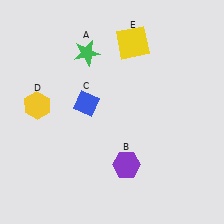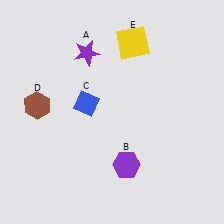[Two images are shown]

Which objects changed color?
A changed from green to purple. D changed from yellow to brown.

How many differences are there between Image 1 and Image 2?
There are 2 differences between the two images.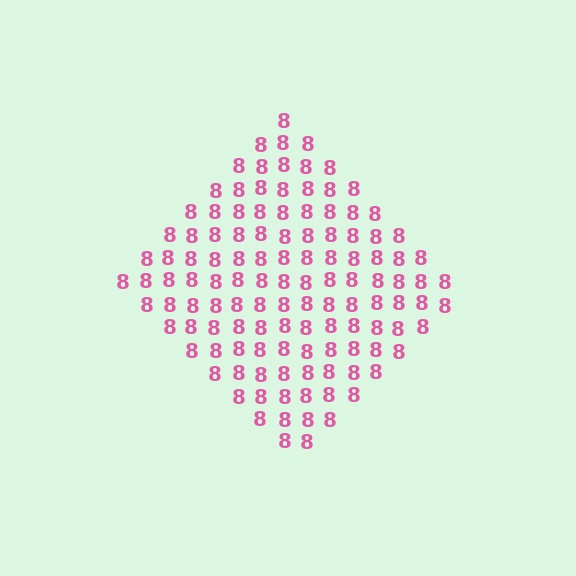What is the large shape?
The large shape is a diamond.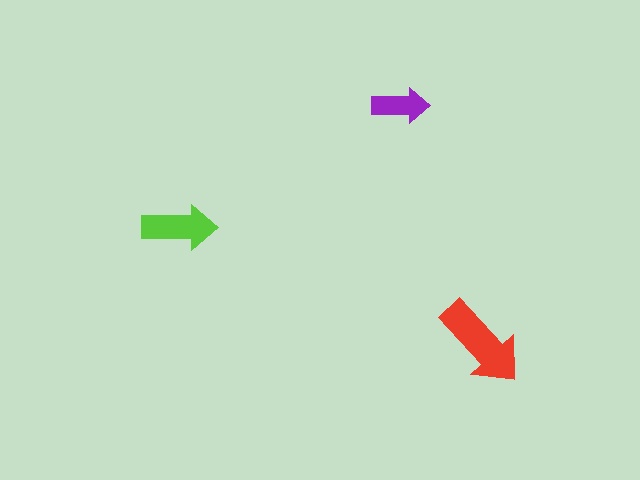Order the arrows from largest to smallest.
the red one, the lime one, the purple one.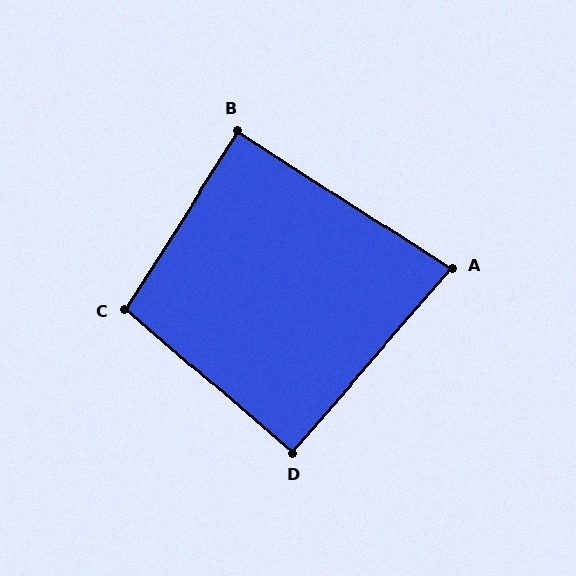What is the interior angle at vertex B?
Approximately 90 degrees (approximately right).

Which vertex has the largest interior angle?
C, at approximately 98 degrees.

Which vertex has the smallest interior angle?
A, at approximately 82 degrees.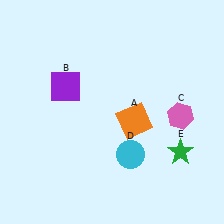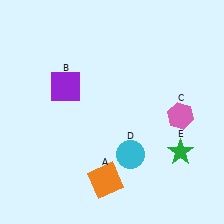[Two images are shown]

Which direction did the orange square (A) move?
The orange square (A) moved down.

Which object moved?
The orange square (A) moved down.